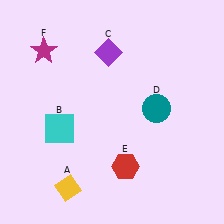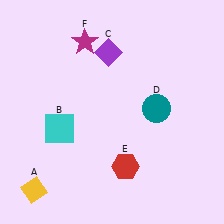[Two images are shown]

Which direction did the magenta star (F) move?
The magenta star (F) moved right.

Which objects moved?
The objects that moved are: the yellow diamond (A), the magenta star (F).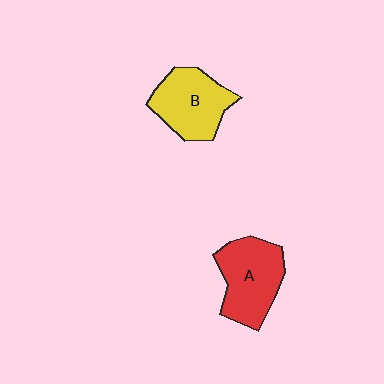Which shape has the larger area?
Shape A (red).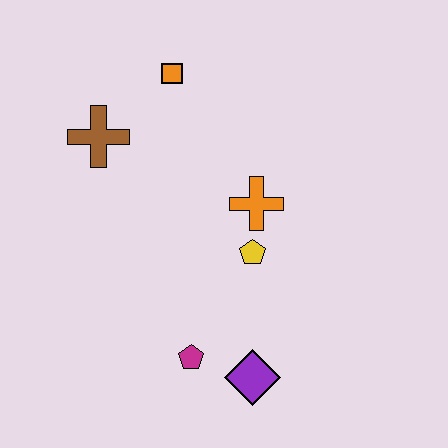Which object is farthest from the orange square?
The purple diamond is farthest from the orange square.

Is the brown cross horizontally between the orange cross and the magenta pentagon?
No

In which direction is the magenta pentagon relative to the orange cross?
The magenta pentagon is below the orange cross.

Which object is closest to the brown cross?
The orange square is closest to the brown cross.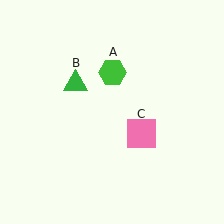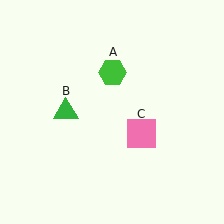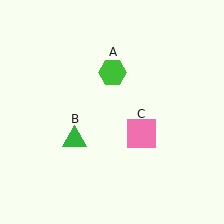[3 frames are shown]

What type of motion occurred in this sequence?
The green triangle (object B) rotated counterclockwise around the center of the scene.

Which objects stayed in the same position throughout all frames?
Green hexagon (object A) and pink square (object C) remained stationary.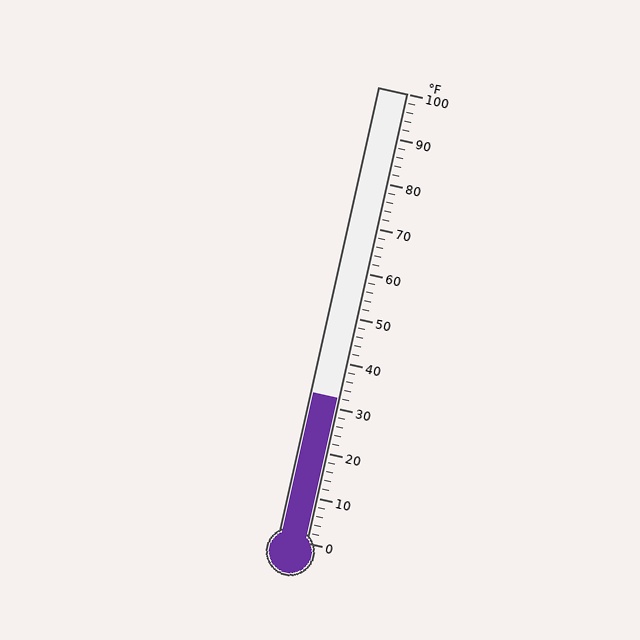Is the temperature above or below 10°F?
The temperature is above 10°F.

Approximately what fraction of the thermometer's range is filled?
The thermometer is filled to approximately 30% of its range.